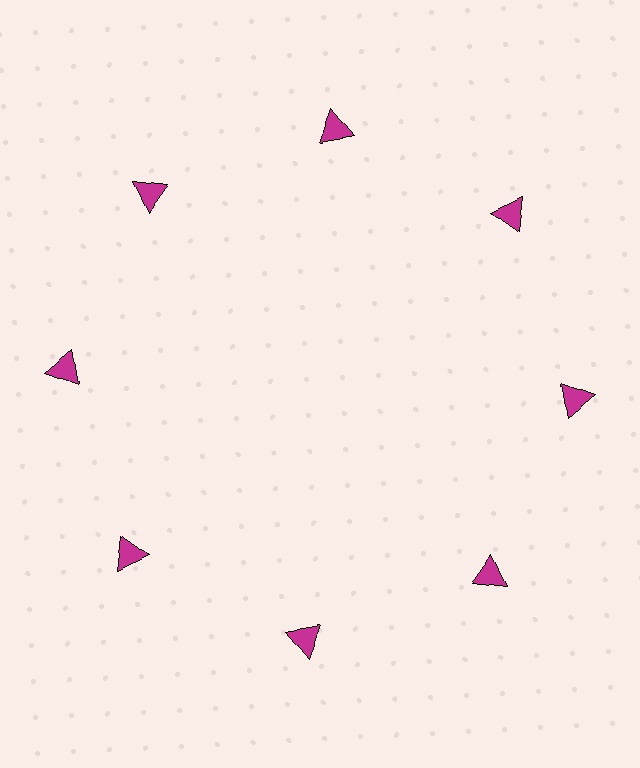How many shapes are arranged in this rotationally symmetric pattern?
There are 8 shapes, arranged in 8 groups of 1.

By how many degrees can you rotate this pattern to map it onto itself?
The pattern maps onto itself every 45 degrees of rotation.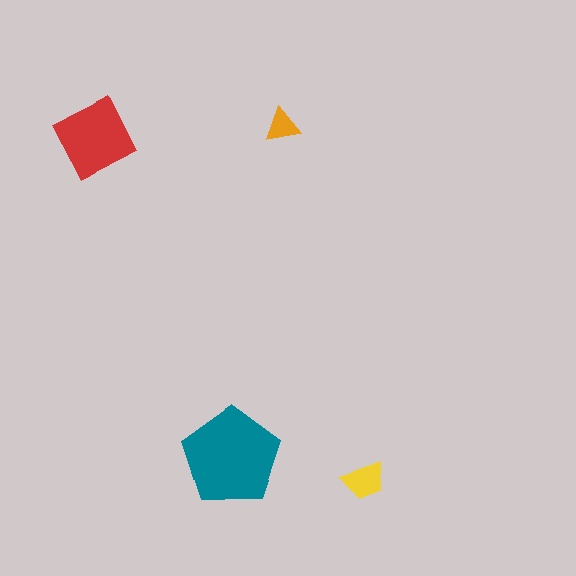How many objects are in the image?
There are 4 objects in the image.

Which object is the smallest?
The orange triangle.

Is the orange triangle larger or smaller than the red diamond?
Smaller.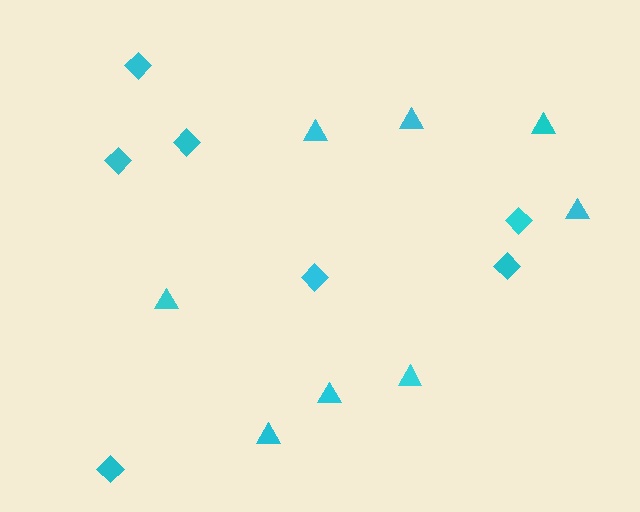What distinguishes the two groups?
There are 2 groups: one group of triangles (8) and one group of diamonds (7).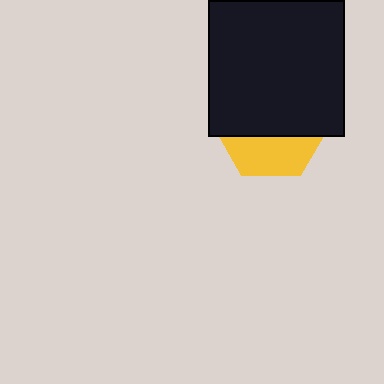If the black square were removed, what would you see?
You would see the complete yellow hexagon.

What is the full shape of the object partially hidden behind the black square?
The partially hidden object is a yellow hexagon.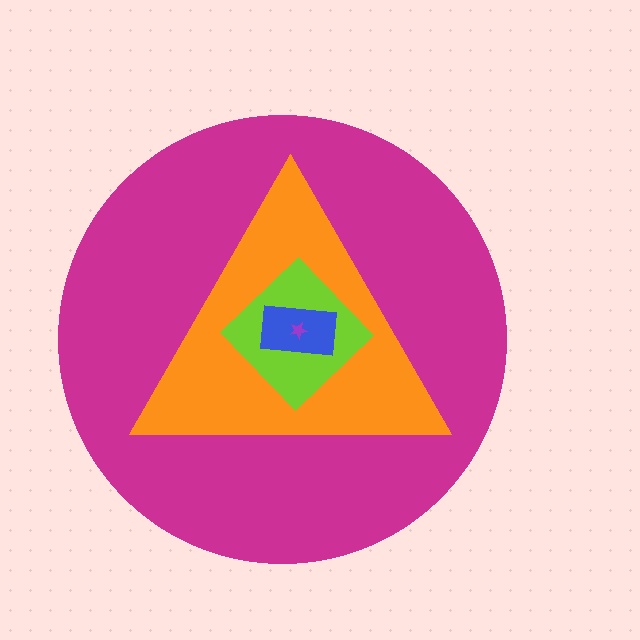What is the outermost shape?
The magenta circle.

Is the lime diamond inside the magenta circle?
Yes.